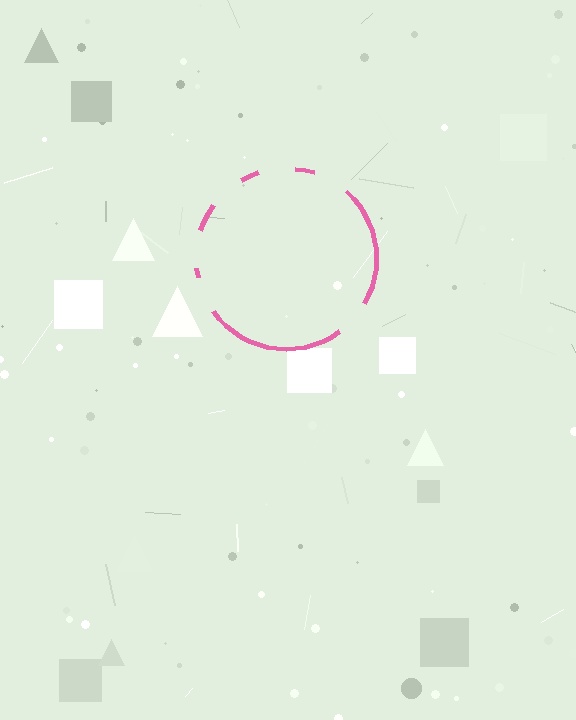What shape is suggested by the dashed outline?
The dashed outline suggests a circle.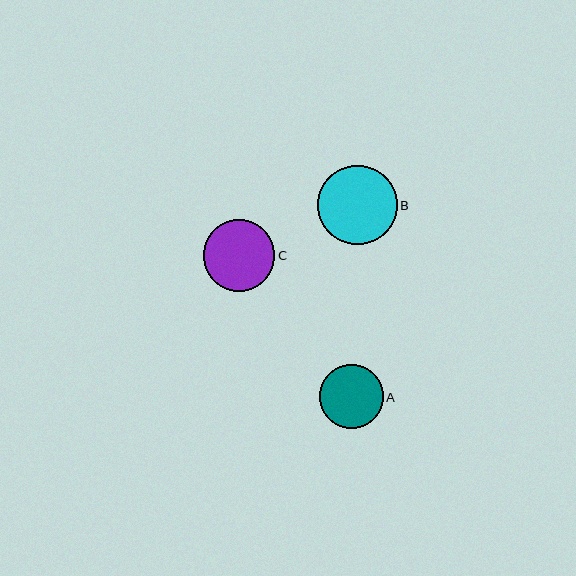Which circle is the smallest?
Circle A is the smallest with a size of approximately 63 pixels.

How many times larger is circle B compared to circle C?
Circle B is approximately 1.1 times the size of circle C.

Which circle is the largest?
Circle B is the largest with a size of approximately 80 pixels.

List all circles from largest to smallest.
From largest to smallest: B, C, A.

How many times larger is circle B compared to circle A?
Circle B is approximately 1.3 times the size of circle A.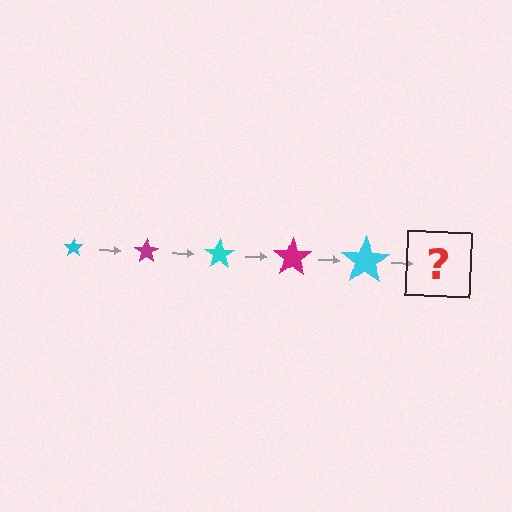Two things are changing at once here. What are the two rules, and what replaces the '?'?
The two rules are that the star grows larger each step and the color cycles through cyan and magenta. The '?' should be a magenta star, larger than the previous one.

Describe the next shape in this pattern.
It should be a magenta star, larger than the previous one.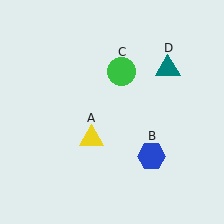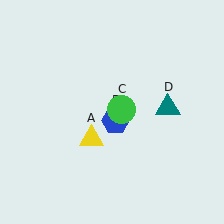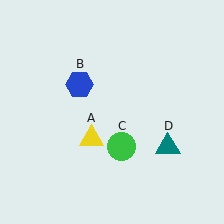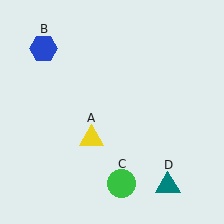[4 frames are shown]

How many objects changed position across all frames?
3 objects changed position: blue hexagon (object B), green circle (object C), teal triangle (object D).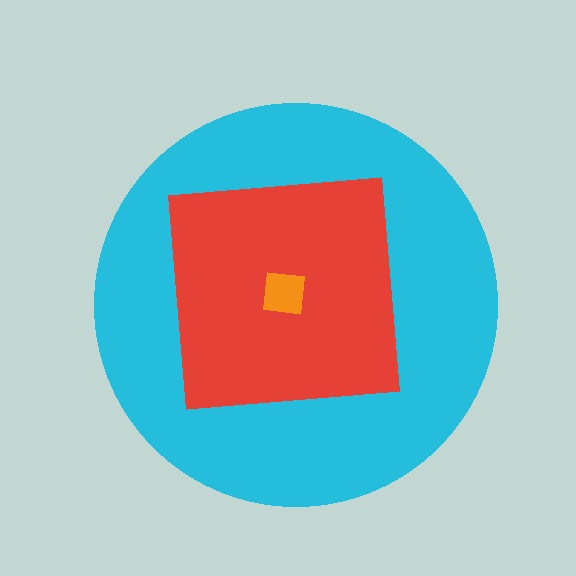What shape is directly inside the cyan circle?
The red square.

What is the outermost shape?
The cyan circle.